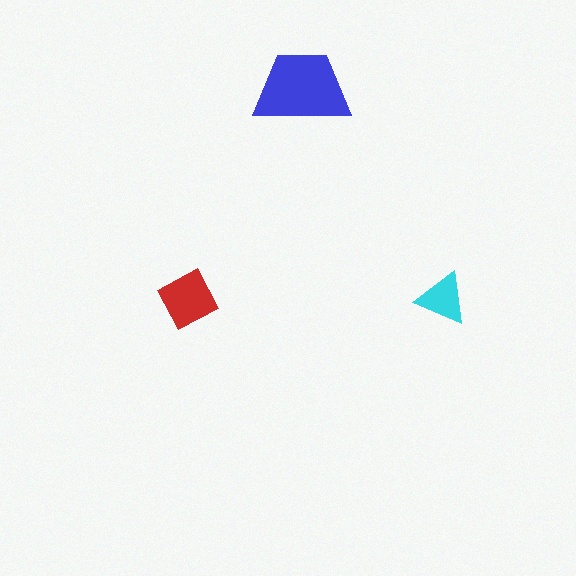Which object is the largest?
The blue trapezoid.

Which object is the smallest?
The cyan triangle.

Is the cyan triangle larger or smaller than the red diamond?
Smaller.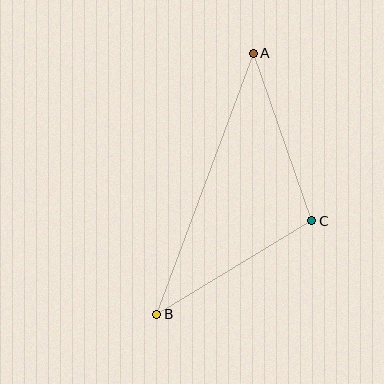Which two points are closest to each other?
Points A and C are closest to each other.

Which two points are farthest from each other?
Points A and B are farthest from each other.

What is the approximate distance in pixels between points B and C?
The distance between B and C is approximately 181 pixels.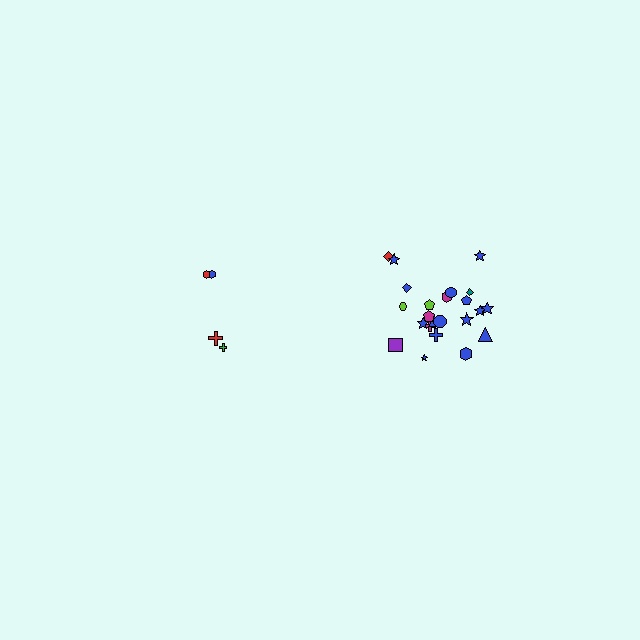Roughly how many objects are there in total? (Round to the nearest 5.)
Roughly 30 objects in total.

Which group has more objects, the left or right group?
The right group.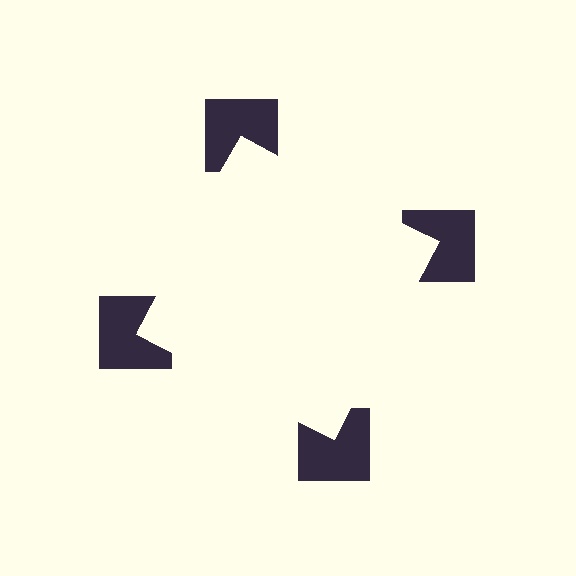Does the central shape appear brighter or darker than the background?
It typically appears slightly brighter than the background, even though no actual brightness change is drawn.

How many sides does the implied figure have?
4 sides.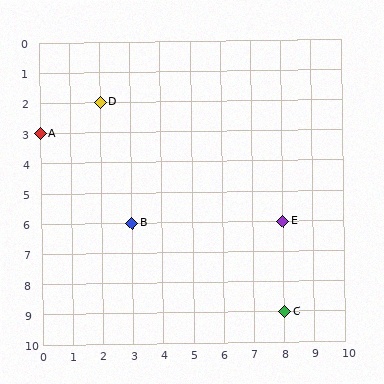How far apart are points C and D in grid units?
Points C and D are 6 columns and 7 rows apart (about 9.2 grid units diagonally).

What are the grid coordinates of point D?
Point D is at grid coordinates (2, 2).